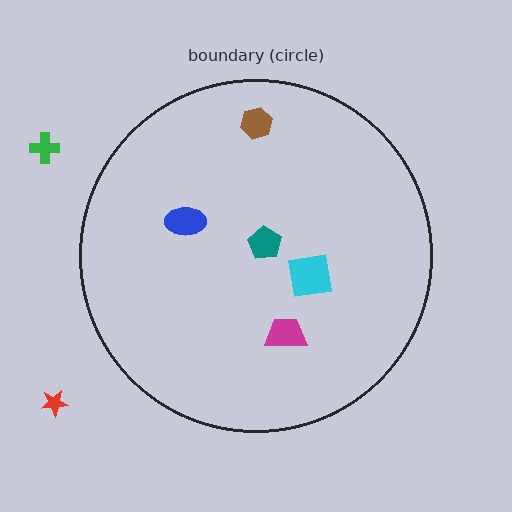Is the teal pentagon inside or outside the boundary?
Inside.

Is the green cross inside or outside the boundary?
Outside.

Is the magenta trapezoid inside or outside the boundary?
Inside.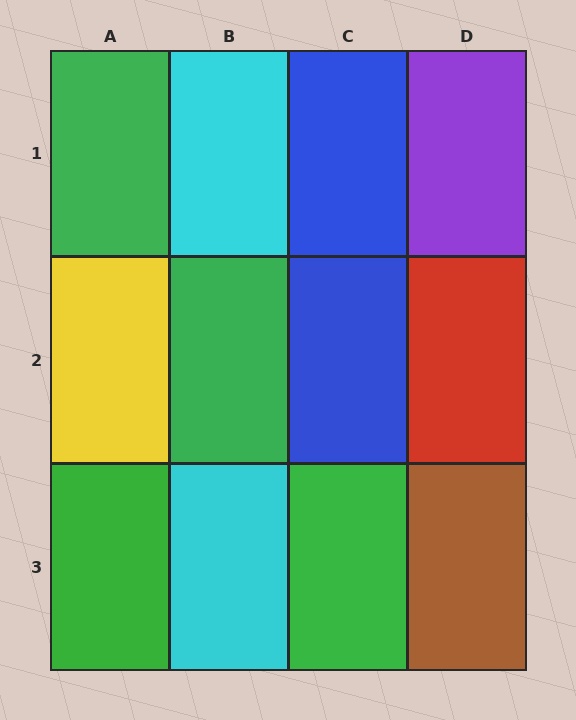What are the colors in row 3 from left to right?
Green, cyan, green, brown.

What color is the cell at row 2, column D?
Red.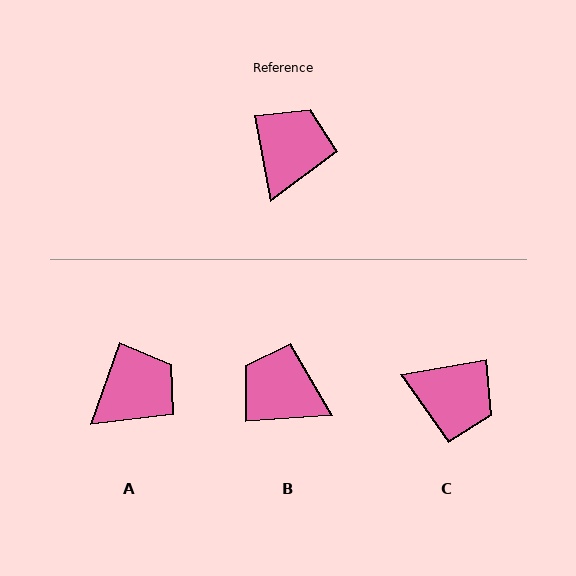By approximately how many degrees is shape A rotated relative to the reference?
Approximately 30 degrees clockwise.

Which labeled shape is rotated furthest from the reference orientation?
C, about 91 degrees away.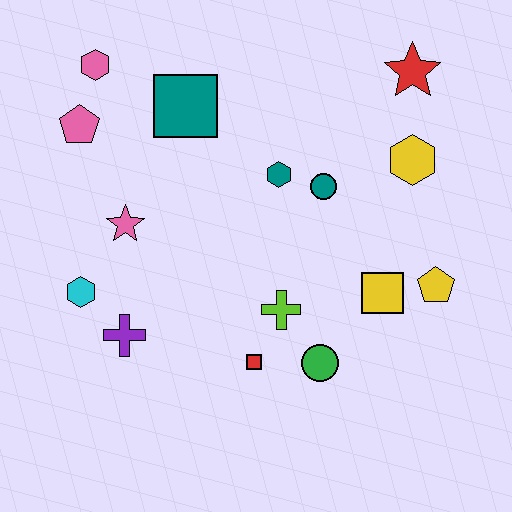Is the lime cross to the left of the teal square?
No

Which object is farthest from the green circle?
The pink hexagon is farthest from the green circle.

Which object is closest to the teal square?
The pink hexagon is closest to the teal square.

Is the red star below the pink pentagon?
No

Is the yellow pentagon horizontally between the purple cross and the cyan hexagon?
No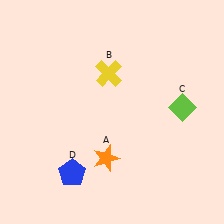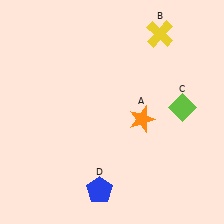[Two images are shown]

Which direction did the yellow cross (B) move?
The yellow cross (B) moved right.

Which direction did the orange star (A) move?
The orange star (A) moved up.